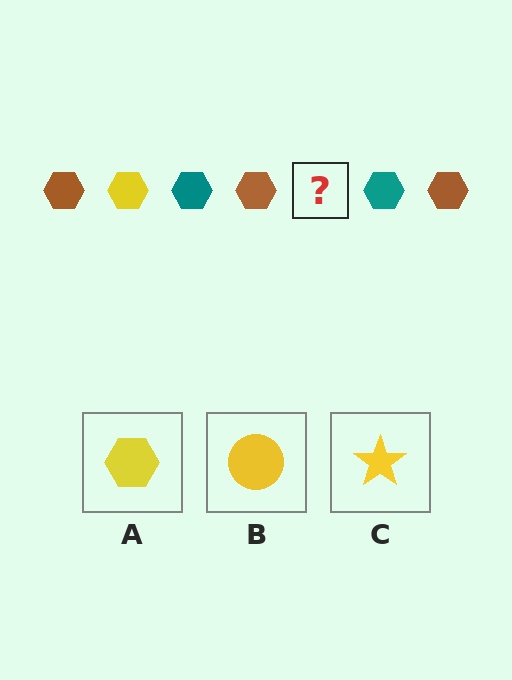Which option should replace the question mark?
Option A.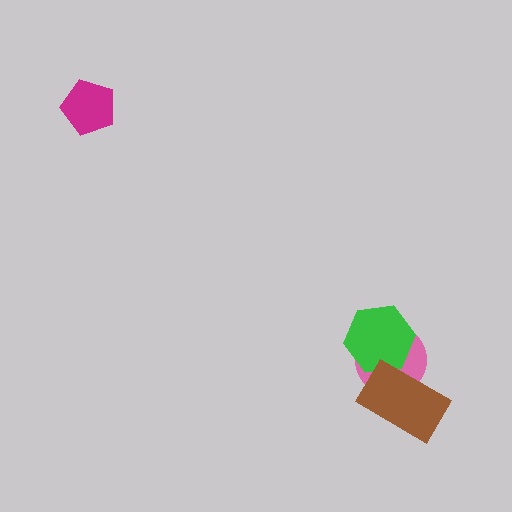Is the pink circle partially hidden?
Yes, it is partially covered by another shape.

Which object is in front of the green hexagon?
The brown rectangle is in front of the green hexagon.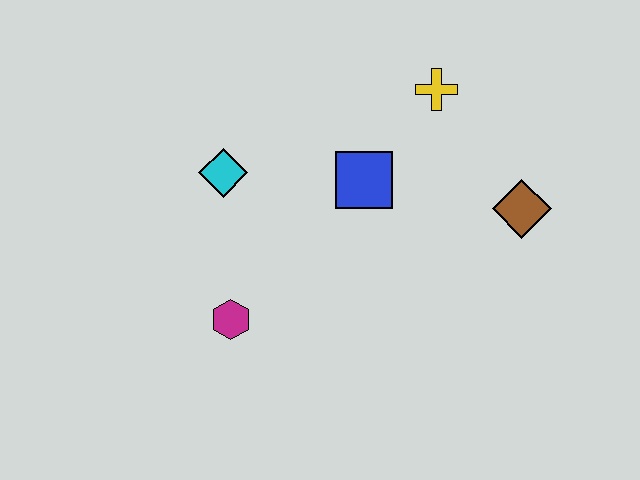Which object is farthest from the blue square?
The magenta hexagon is farthest from the blue square.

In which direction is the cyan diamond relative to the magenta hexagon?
The cyan diamond is above the magenta hexagon.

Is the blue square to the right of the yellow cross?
No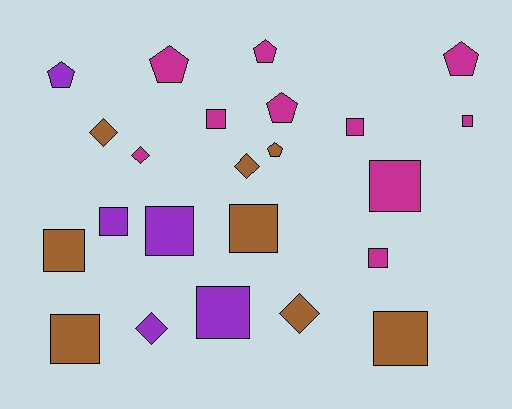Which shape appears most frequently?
Square, with 12 objects.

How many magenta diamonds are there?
There is 1 magenta diamond.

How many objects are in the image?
There are 23 objects.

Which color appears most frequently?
Magenta, with 10 objects.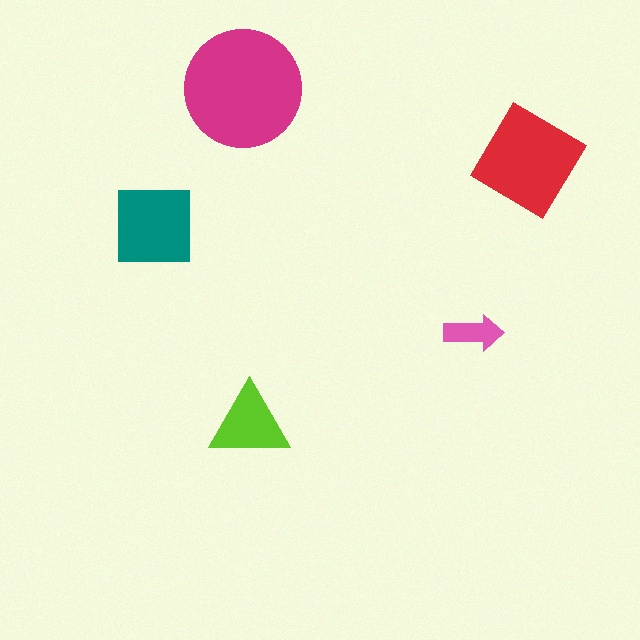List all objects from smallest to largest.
The pink arrow, the lime triangle, the teal square, the red diamond, the magenta circle.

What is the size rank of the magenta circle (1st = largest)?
1st.